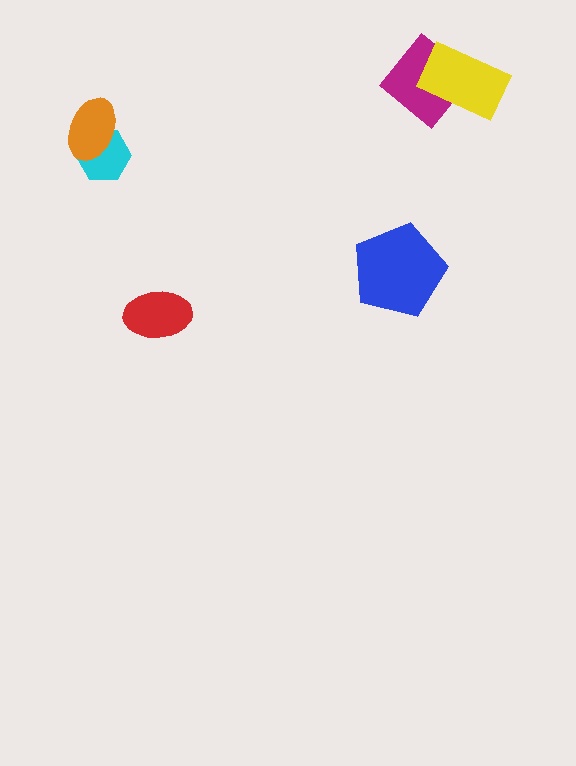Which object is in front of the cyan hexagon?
The orange ellipse is in front of the cyan hexagon.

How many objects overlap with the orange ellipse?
1 object overlaps with the orange ellipse.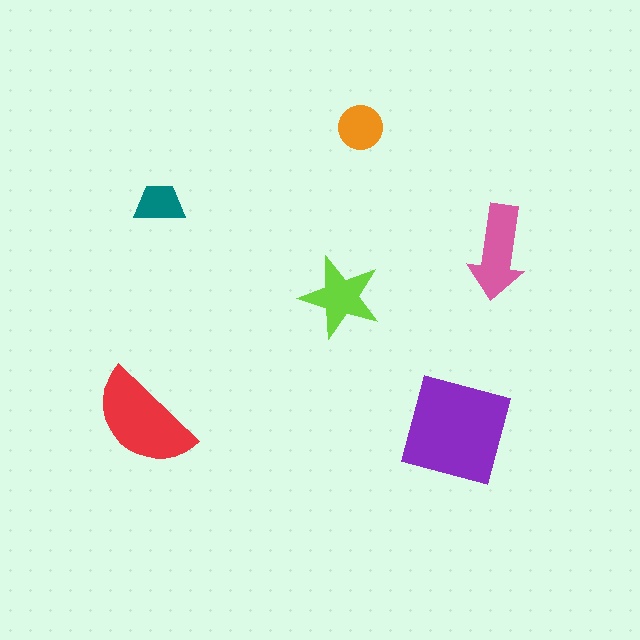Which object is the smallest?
The teal trapezoid.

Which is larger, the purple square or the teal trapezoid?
The purple square.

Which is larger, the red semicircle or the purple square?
The purple square.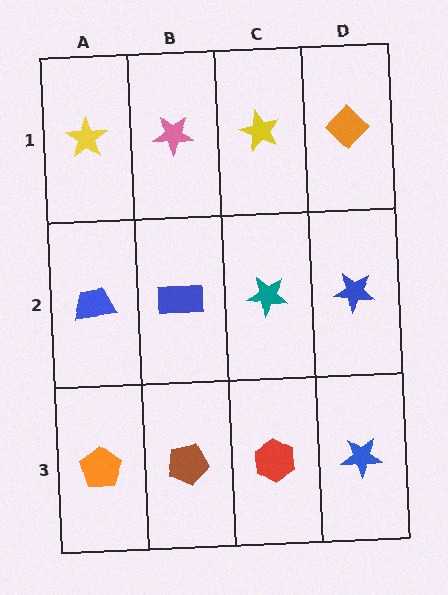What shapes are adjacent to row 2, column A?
A yellow star (row 1, column A), an orange pentagon (row 3, column A), a blue rectangle (row 2, column B).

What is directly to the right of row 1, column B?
A yellow star.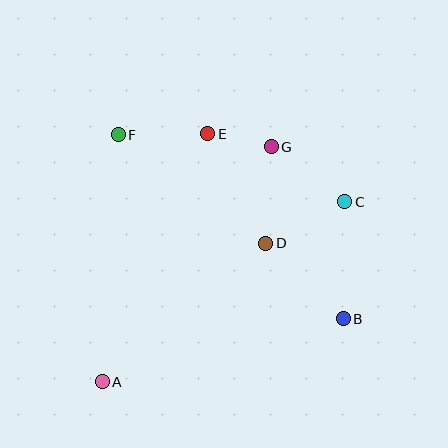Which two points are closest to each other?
Points E and G are closest to each other.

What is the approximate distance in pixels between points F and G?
The distance between F and G is approximately 154 pixels.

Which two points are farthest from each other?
Points A and C are farthest from each other.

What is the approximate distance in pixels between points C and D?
The distance between C and D is approximately 89 pixels.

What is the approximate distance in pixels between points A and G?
The distance between A and G is approximately 290 pixels.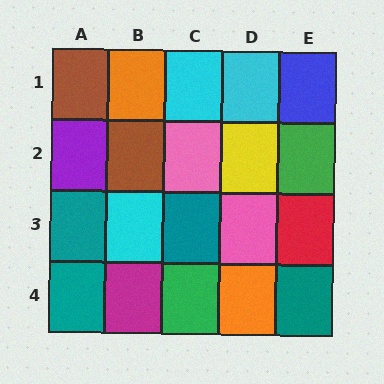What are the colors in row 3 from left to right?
Teal, cyan, teal, pink, red.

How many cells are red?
1 cell is red.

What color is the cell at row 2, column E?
Green.